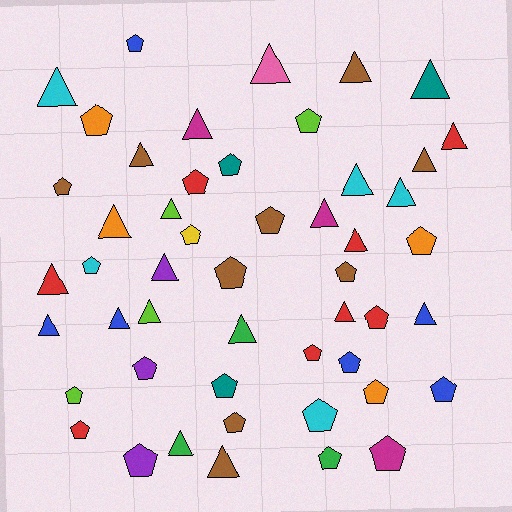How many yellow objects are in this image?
There is 1 yellow object.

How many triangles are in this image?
There are 24 triangles.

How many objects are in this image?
There are 50 objects.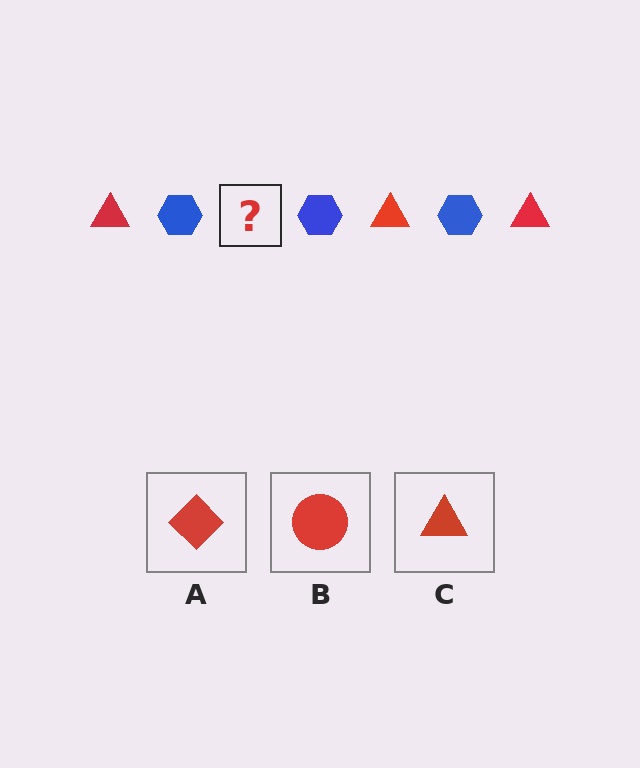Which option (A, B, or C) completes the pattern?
C.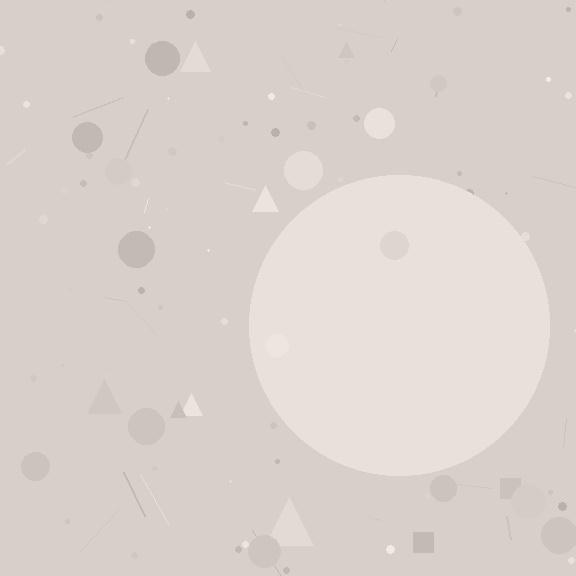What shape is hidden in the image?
A circle is hidden in the image.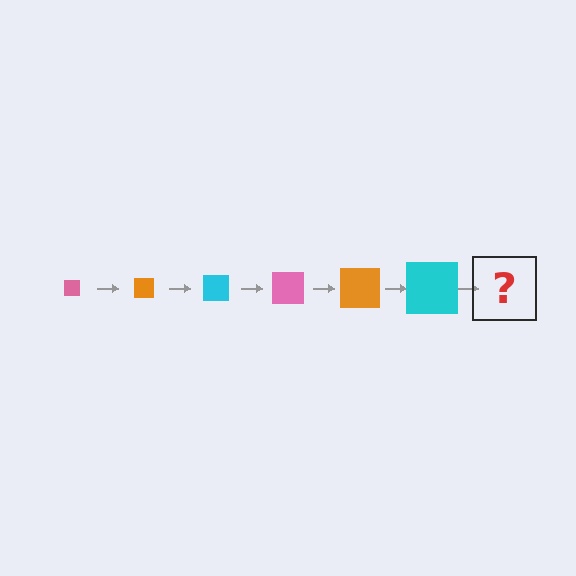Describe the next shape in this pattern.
It should be a pink square, larger than the previous one.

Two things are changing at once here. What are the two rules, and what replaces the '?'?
The two rules are that the square grows larger each step and the color cycles through pink, orange, and cyan. The '?' should be a pink square, larger than the previous one.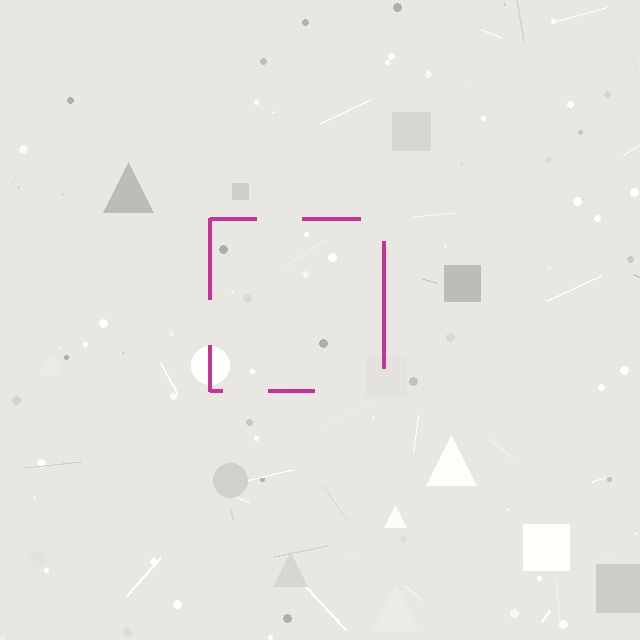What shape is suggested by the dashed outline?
The dashed outline suggests a square.